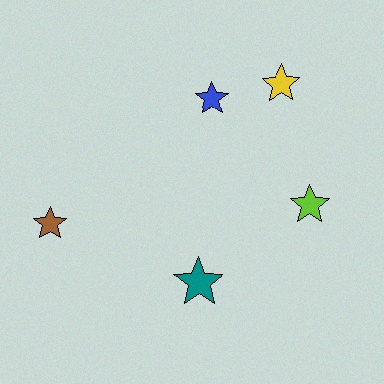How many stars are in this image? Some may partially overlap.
There are 5 stars.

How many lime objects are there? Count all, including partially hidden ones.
There is 1 lime object.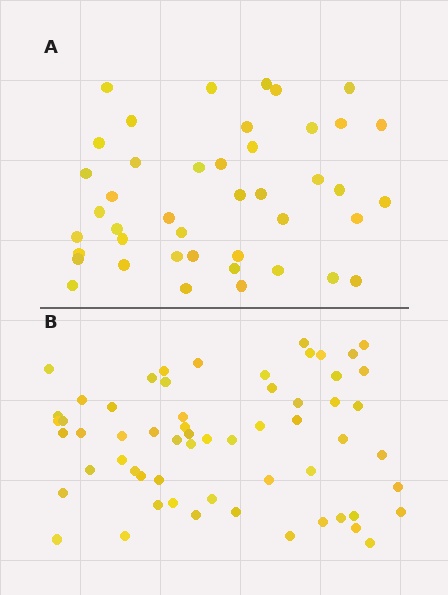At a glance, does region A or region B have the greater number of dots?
Region B (the bottom region) has more dots.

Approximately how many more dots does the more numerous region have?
Region B has approximately 15 more dots than region A.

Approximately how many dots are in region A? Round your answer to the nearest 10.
About 40 dots. (The exact count is 43, which rounds to 40.)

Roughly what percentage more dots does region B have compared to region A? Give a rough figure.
About 40% more.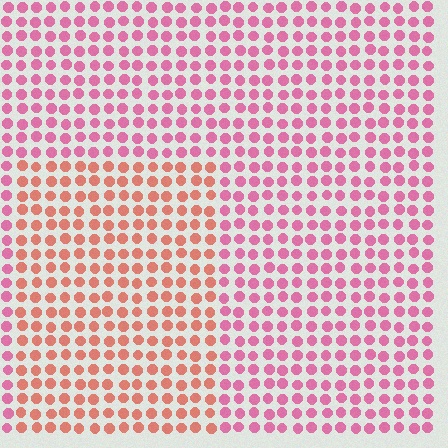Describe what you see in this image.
The image is filled with small pink elements in a uniform arrangement. A rectangle-shaped region is visible where the elements are tinted to a slightly different hue, forming a subtle color boundary.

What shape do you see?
I see a rectangle.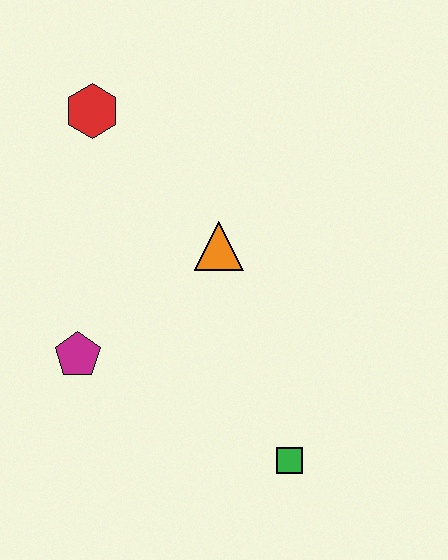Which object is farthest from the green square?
The red hexagon is farthest from the green square.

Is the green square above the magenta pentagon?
No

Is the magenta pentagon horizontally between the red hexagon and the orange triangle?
No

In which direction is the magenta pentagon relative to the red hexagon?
The magenta pentagon is below the red hexagon.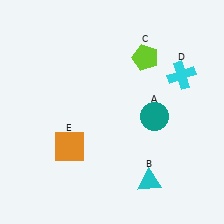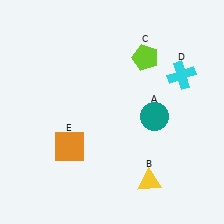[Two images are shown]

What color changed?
The triangle (B) changed from cyan in Image 1 to yellow in Image 2.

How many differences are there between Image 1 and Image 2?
There is 1 difference between the two images.